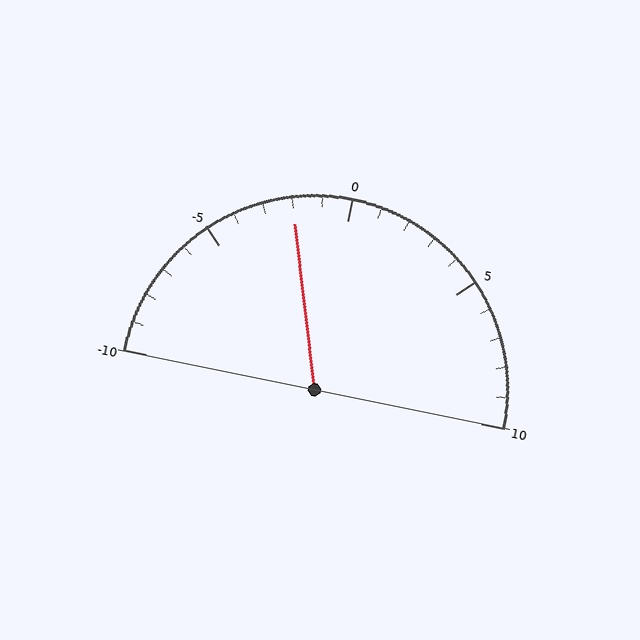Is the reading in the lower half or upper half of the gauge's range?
The reading is in the lower half of the range (-10 to 10).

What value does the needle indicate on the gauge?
The needle indicates approximately -2.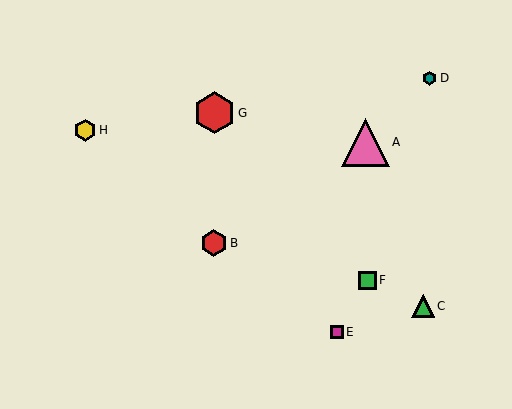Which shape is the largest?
The pink triangle (labeled A) is the largest.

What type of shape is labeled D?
Shape D is a teal hexagon.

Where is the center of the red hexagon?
The center of the red hexagon is at (214, 243).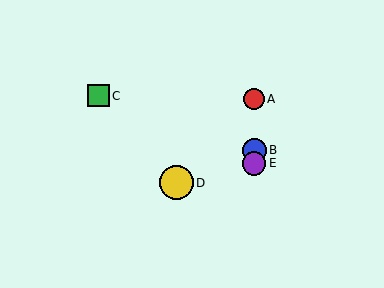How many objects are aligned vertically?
3 objects (A, B, E) are aligned vertically.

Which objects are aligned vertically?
Objects A, B, E are aligned vertically.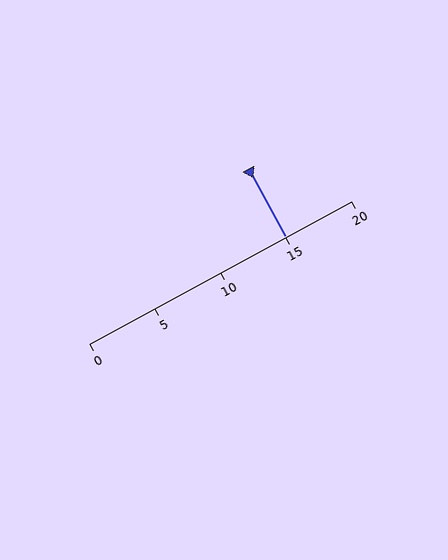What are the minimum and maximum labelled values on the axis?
The axis runs from 0 to 20.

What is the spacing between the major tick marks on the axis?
The major ticks are spaced 5 apart.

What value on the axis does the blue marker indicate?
The marker indicates approximately 15.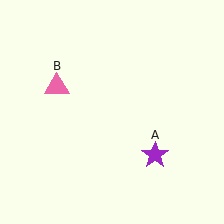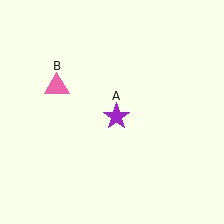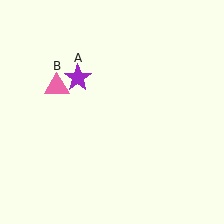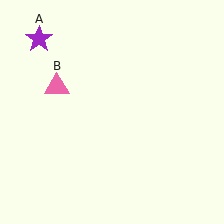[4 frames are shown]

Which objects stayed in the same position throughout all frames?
Pink triangle (object B) remained stationary.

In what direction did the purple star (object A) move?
The purple star (object A) moved up and to the left.